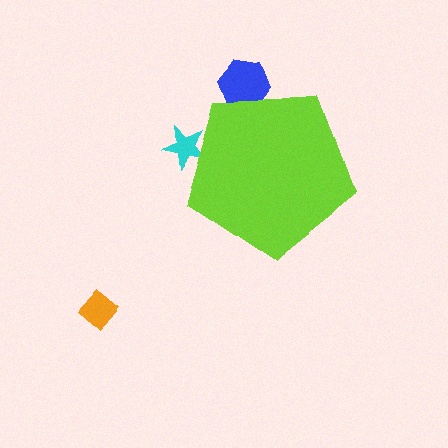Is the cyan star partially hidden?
Yes, the cyan star is partially hidden behind the lime pentagon.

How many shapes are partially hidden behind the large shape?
2 shapes are partially hidden.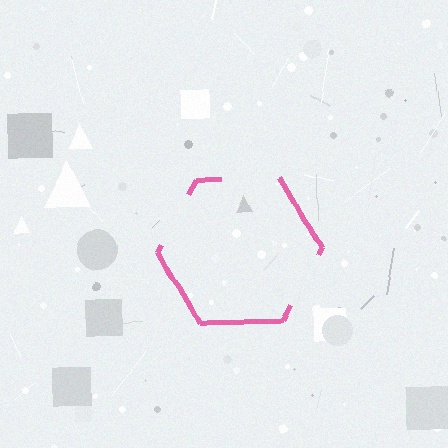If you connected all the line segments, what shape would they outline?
They would outline a hexagon.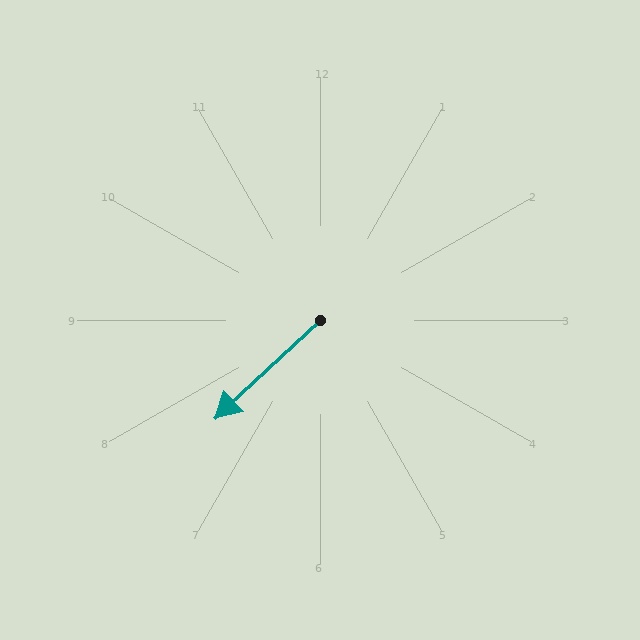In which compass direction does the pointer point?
Southwest.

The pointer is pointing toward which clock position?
Roughly 8 o'clock.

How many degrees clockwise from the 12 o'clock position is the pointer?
Approximately 227 degrees.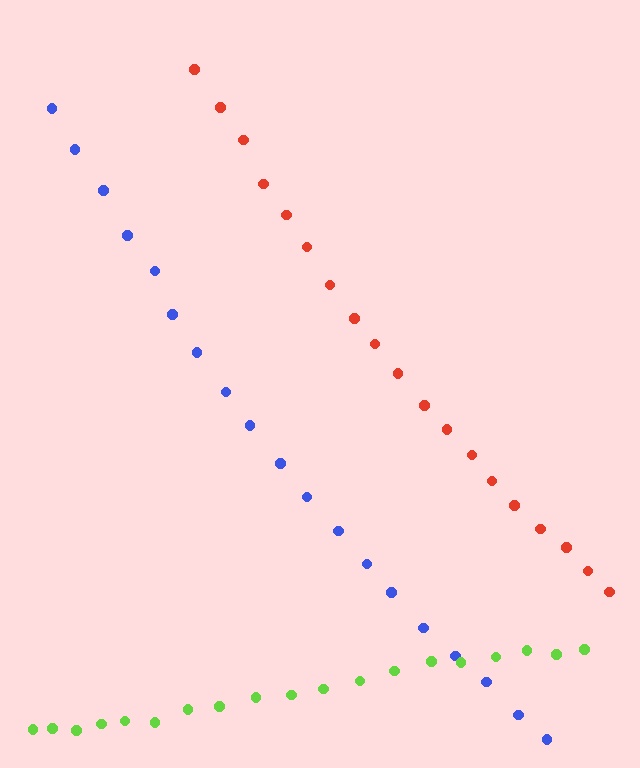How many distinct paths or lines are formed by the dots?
There are 3 distinct paths.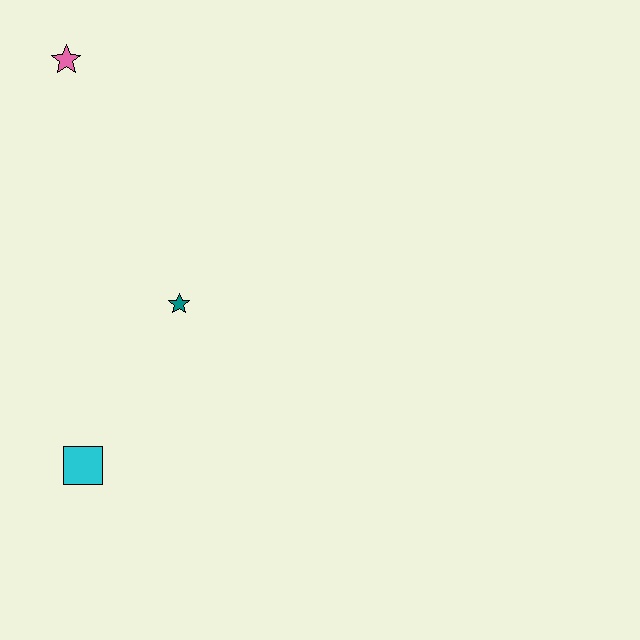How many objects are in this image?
There are 3 objects.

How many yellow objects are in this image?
There are no yellow objects.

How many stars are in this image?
There are 2 stars.